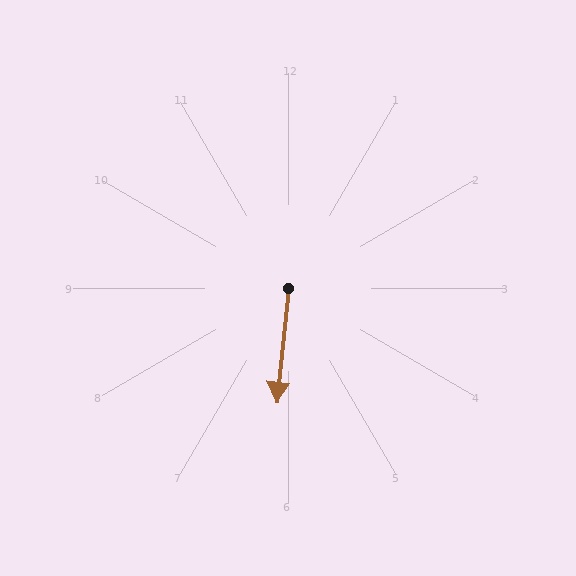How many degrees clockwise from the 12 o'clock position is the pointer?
Approximately 186 degrees.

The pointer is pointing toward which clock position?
Roughly 6 o'clock.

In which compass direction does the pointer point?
South.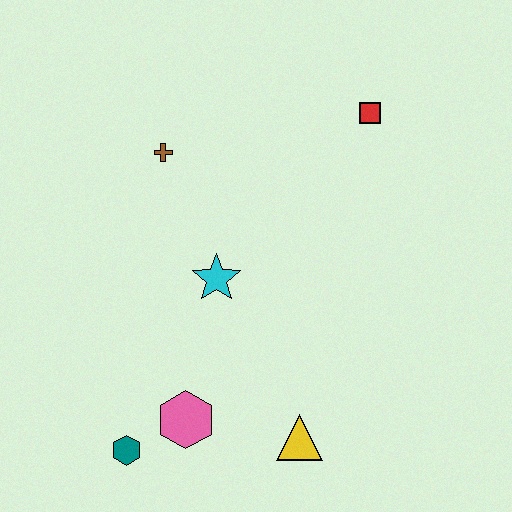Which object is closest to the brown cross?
The cyan star is closest to the brown cross.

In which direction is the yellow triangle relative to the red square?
The yellow triangle is below the red square.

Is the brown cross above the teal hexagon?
Yes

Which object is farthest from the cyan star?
The red square is farthest from the cyan star.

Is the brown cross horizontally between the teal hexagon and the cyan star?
Yes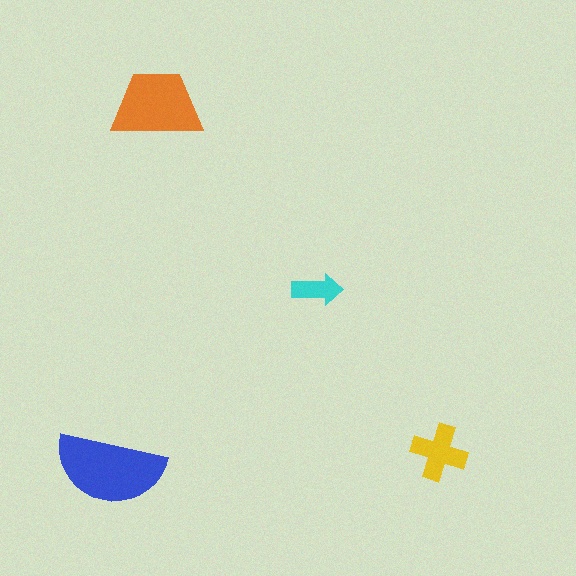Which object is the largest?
The blue semicircle.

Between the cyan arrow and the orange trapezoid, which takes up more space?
The orange trapezoid.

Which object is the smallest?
The cyan arrow.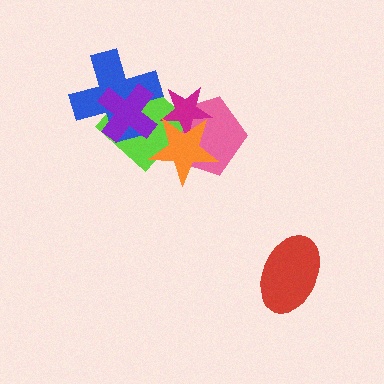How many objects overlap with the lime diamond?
5 objects overlap with the lime diamond.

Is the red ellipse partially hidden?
No, no other shape covers it.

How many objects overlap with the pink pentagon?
3 objects overlap with the pink pentagon.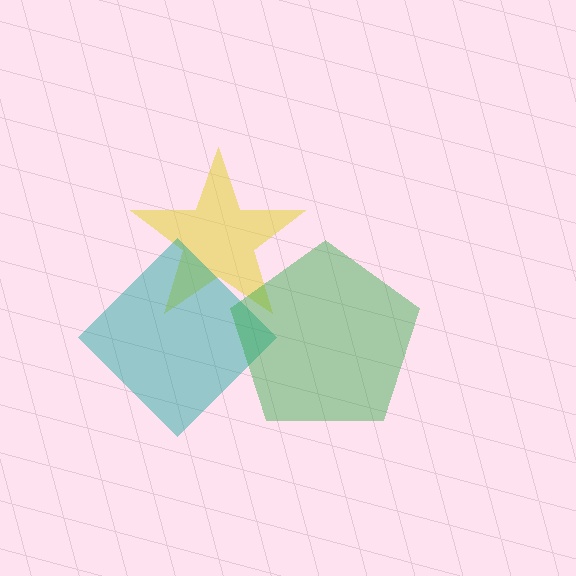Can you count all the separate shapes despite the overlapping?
Yes, there are 3 separate shapes.